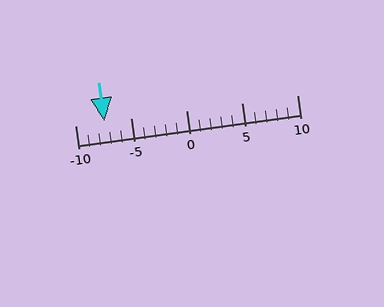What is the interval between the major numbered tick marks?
The major tick marks are spaced 5 units apart.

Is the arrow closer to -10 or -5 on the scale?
The arrow is closer to -5.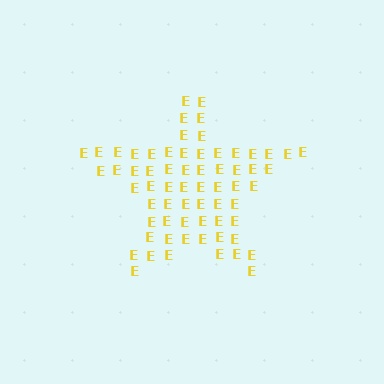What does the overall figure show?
The overall figure shows a star.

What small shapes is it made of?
It is made of small letter E's.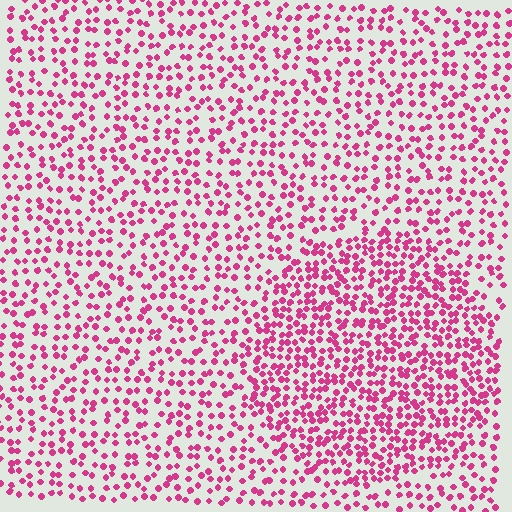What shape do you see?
I see a circle.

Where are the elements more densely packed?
The elements are more densely packed inside the circle boundary.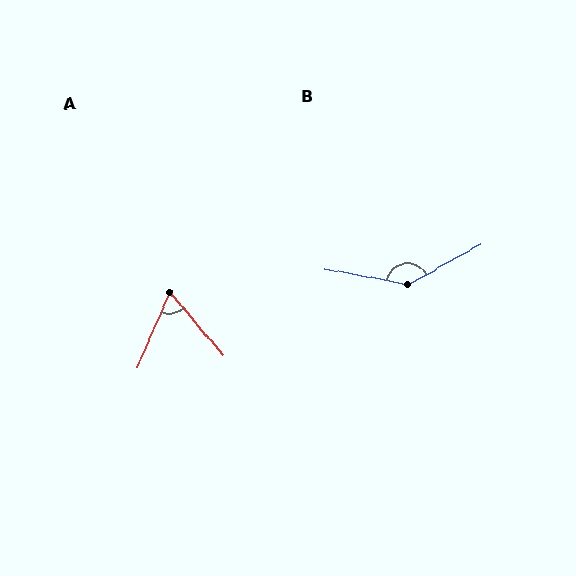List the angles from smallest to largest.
A (64°), B (141°).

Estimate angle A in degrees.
Approximately 64 degrees.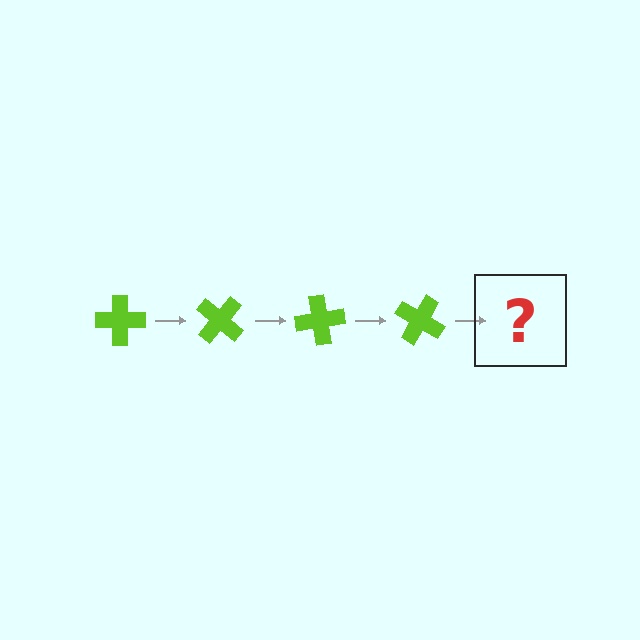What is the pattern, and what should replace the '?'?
The pattern is that the cross rotates 40 degrees each step. The '?' should be a lime cross rotated 160 degrees.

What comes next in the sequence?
The next element should be a lime cross rotated 160 degrees.